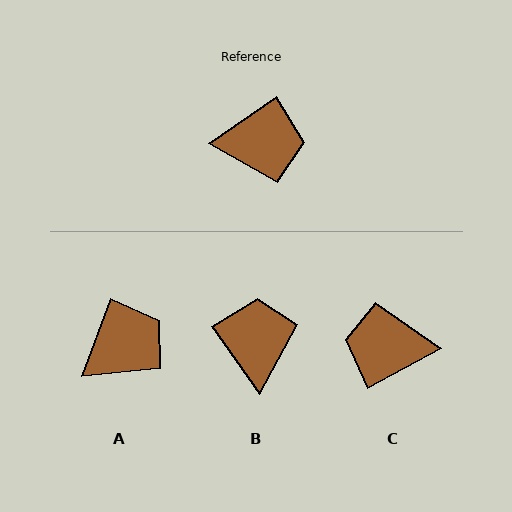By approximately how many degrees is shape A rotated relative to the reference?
Approximately 35 degrees counter-clockwise.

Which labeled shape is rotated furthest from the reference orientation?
C, about 174 degrees away.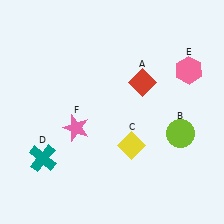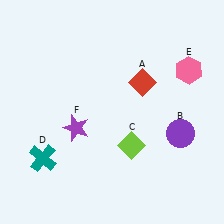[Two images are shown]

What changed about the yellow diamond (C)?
In Image 1, C is yellow. In Image 2, it changed to lime.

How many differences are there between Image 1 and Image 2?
There are 3 differences between the two images.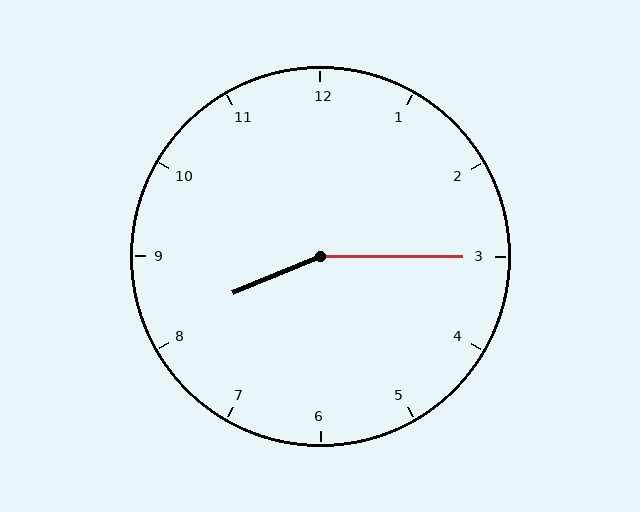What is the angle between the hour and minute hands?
Approximately 158 degrees.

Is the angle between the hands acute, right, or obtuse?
It is obtuse.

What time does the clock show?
8:15.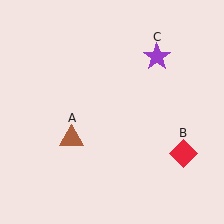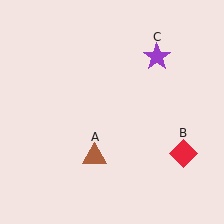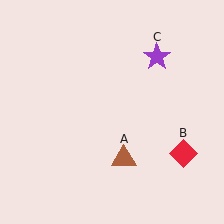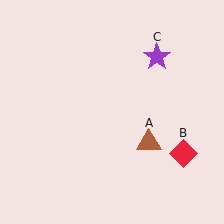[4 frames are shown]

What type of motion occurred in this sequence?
The brown triangle (object A) rotated counterclockwise around the center of the scene.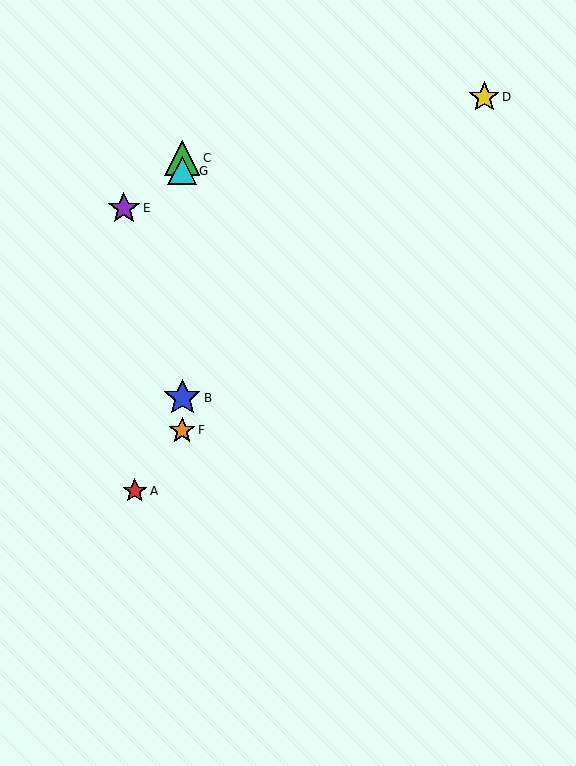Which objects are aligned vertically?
Objects B, C, F, G are aligned vertically.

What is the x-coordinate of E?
Object E is at x≈124.